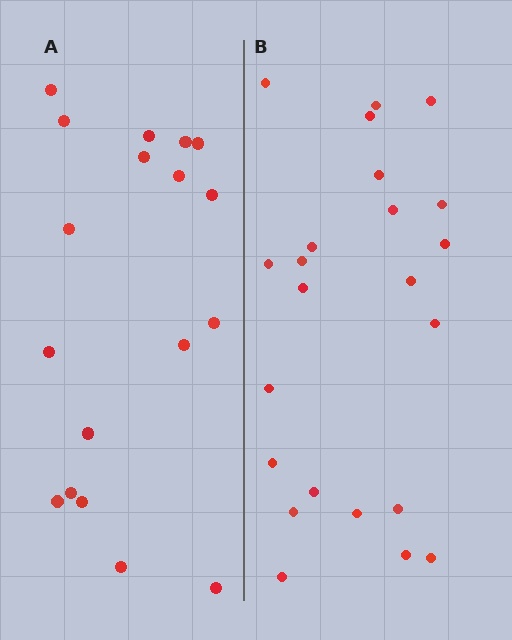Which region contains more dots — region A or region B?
Region B (the right region) has more dots.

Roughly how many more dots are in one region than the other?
Region B has about 5 more dots than region A.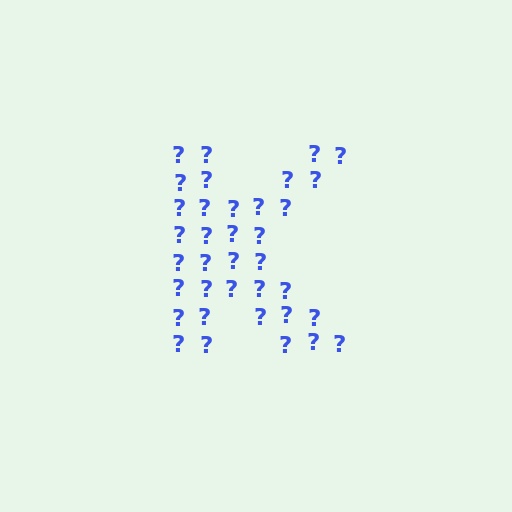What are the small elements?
The small elements are question marks.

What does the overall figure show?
The overall figure shows the letter K.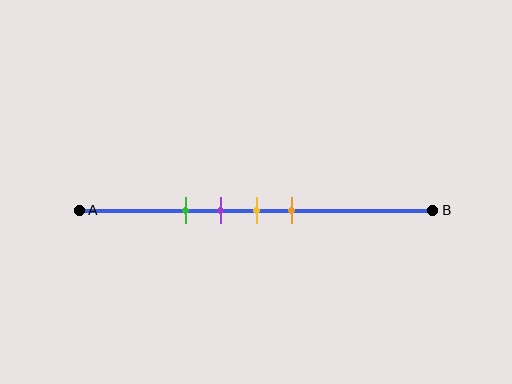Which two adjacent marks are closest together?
The purple and yellow marks are the closest adjacent pair.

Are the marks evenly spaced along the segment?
Yes, the marks are approximately evenly spaced.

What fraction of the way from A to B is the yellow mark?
The yellow mark is approximately 50% (0.5) of the way from A to B.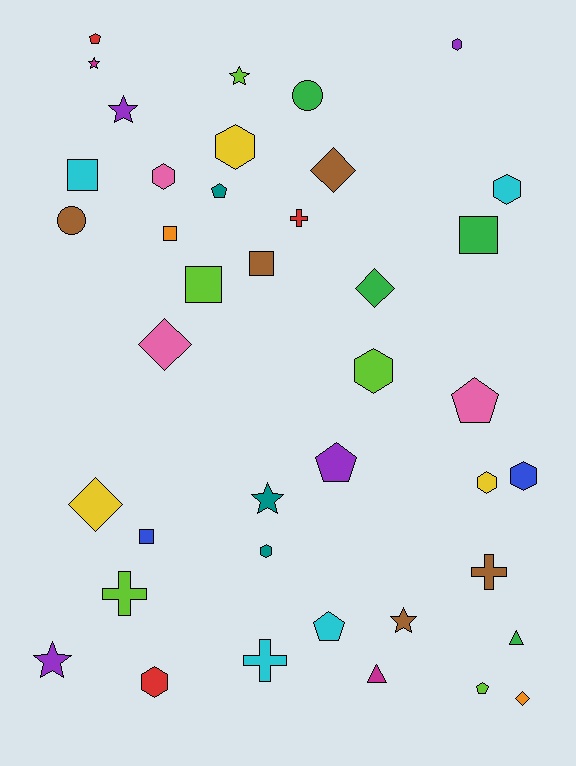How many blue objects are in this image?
There are 2 blue objects.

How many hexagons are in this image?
There are 9 hexagons.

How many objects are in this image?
There are 40 objects.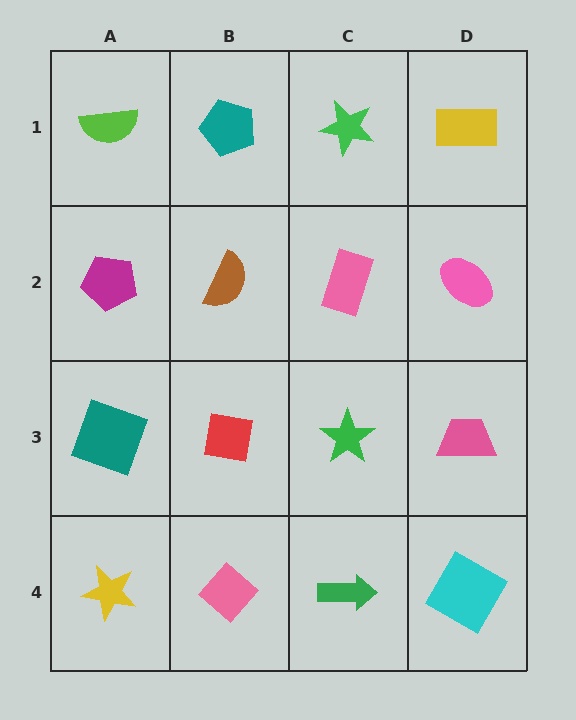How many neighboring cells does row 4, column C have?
3.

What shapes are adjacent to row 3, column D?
A pink ellipse (row 2, column D), a cyan diamond (row 4, column D), a green star (row 3, column C).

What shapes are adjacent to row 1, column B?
A brown semicircle (row 2, column B), a lime semicircle (row 1, column A), a green star (row 1, column C).